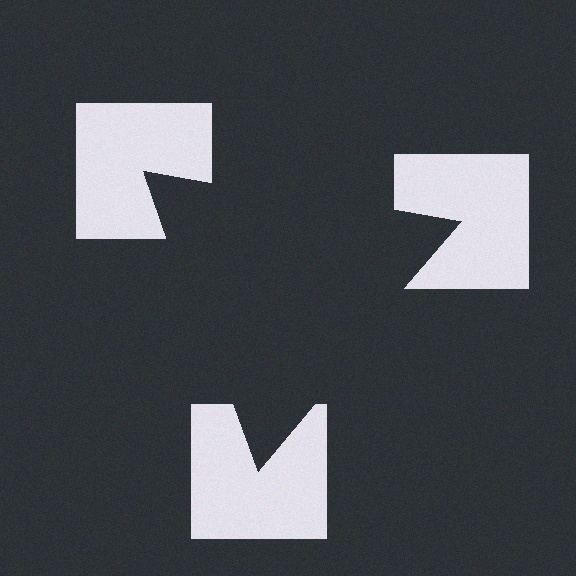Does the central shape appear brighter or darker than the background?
It typically appears slightly darker than the background, even though no actual brightness change is drawn.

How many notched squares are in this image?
There are 3 — one at each vertex of the illusory triangle.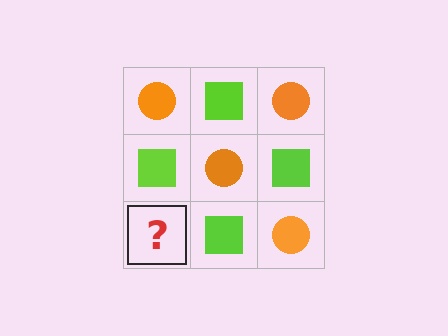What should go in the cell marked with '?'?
The missing cell should contain an orange circle.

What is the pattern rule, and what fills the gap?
The rule is that it alternates orange circle and lime square in a checkerboard pattern. The gap should be filled with an orange circle.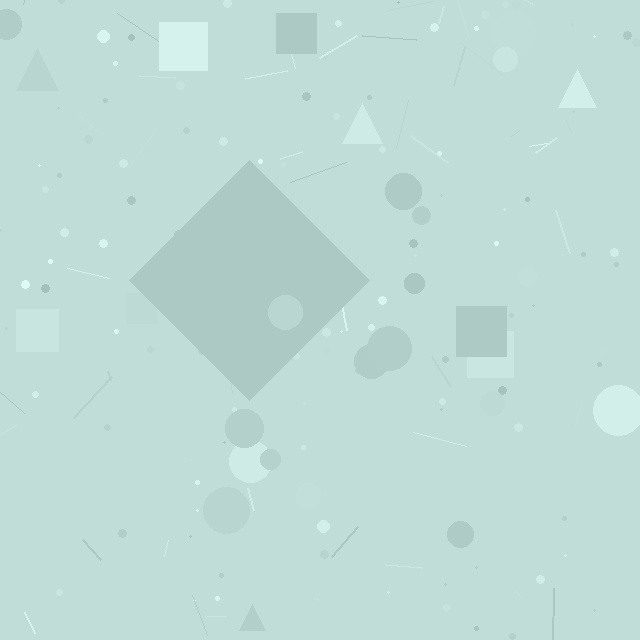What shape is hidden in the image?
A diamond is hidden in the image.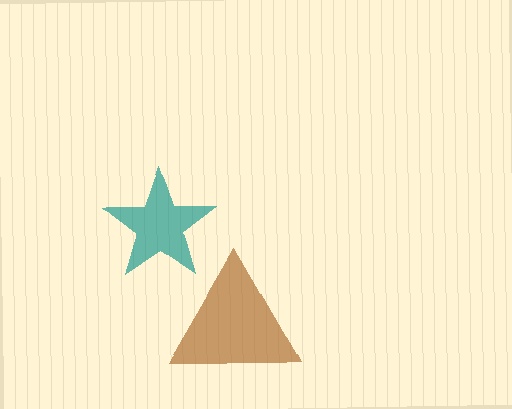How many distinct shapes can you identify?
There are 2 distinct shapes: a brown triangle, a teal star.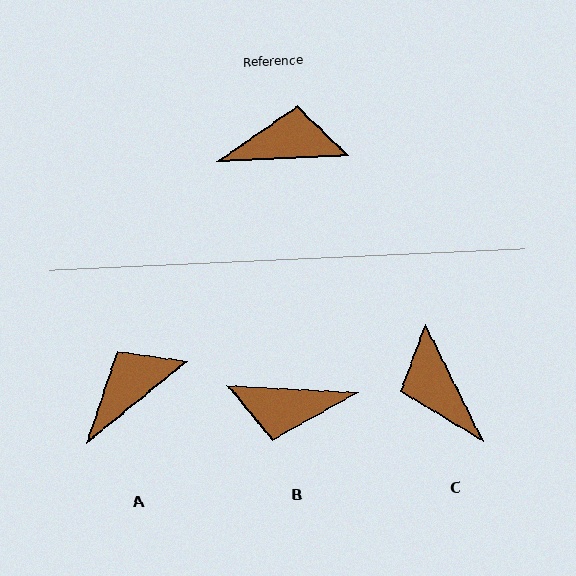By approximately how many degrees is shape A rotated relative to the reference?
Approximately 37 degrees counter-clockwise.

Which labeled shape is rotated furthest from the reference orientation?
B, about 175 degrees away.